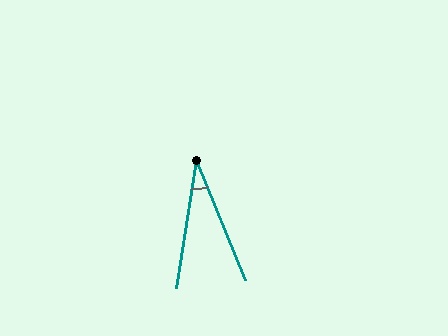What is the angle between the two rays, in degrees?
Approximately 31 degrees.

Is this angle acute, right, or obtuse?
It is acute.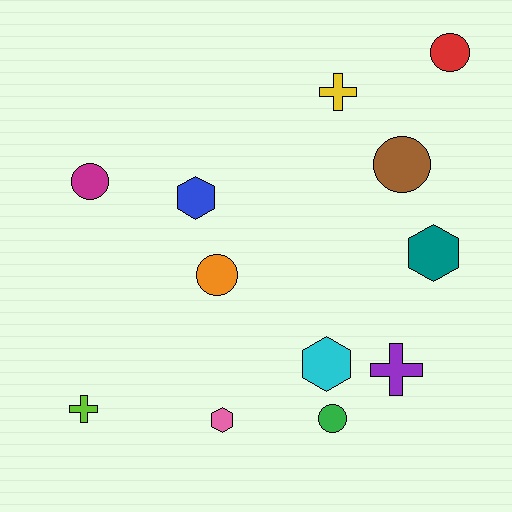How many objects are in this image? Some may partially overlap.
There are 12 objects.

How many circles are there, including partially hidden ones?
There are 5 circles.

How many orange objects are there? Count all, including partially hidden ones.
There is 1 orange object.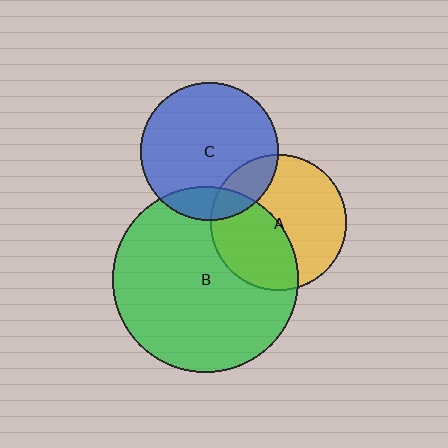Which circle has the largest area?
Circle B (green).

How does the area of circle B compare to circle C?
Approximately 1.8 times.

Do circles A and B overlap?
Yes.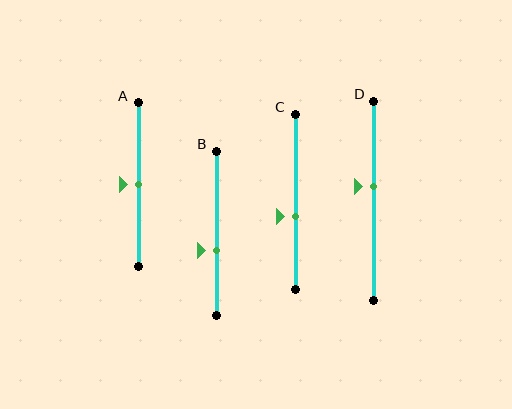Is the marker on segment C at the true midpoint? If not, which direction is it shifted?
No, the marker on segment C is shifted downward by about 8% of the segment length.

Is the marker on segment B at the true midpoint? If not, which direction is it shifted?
No, the marker on segment B is shifted downward by about 10% of the segment length.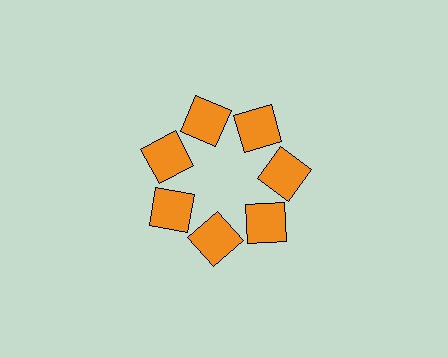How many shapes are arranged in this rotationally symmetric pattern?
There are 7 shapes, arranged in 7 groups of 1.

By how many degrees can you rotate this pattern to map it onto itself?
The pattern maps onto itself every 51 degrees of rotation.